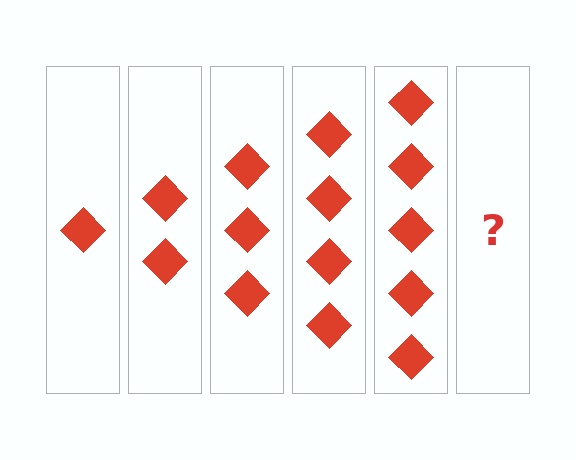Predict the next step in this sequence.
The next step is 6 diamonds.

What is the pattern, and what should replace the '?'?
The pattern is that each step adds one more diamond. The '?' should be 6 diamonds.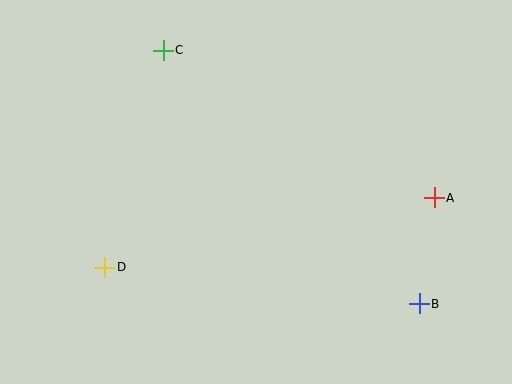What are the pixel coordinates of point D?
Point D is at (105, 267).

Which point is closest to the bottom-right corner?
Point B is closest to the bottom-right corner.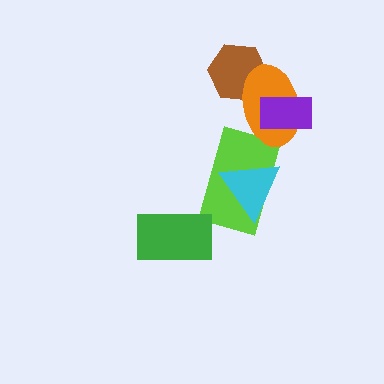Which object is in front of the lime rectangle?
The cyan triangle is in front of the lime rectangle.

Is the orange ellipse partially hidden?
Yes, it is partially covered by another shape.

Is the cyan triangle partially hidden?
No, no other shape covers it.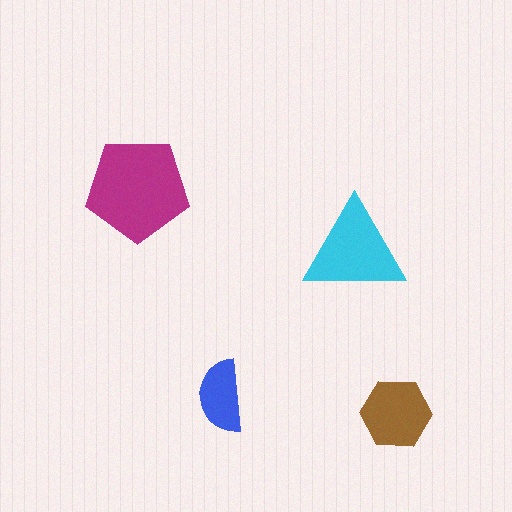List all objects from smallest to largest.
The blue semicircle, the brown hexagon, the cyan triangle, the magenta pentagon.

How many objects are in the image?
There are 4 objects in the image.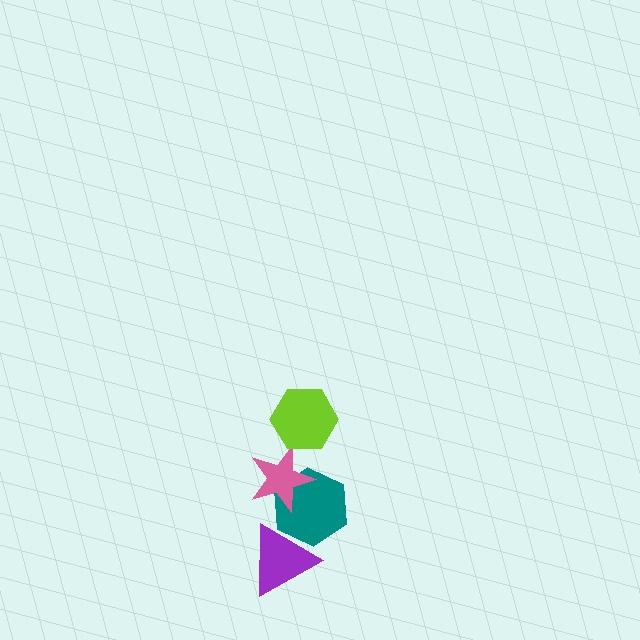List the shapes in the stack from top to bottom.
From top to bottom: the lime hexagon, the pink star, the teal hexagon, the purple triangle.